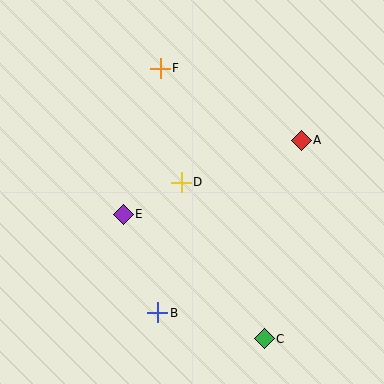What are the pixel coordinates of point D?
Point D is at (181, 182).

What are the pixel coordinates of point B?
Point B is at (158, 313).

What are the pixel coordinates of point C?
Point C is at (264, 339).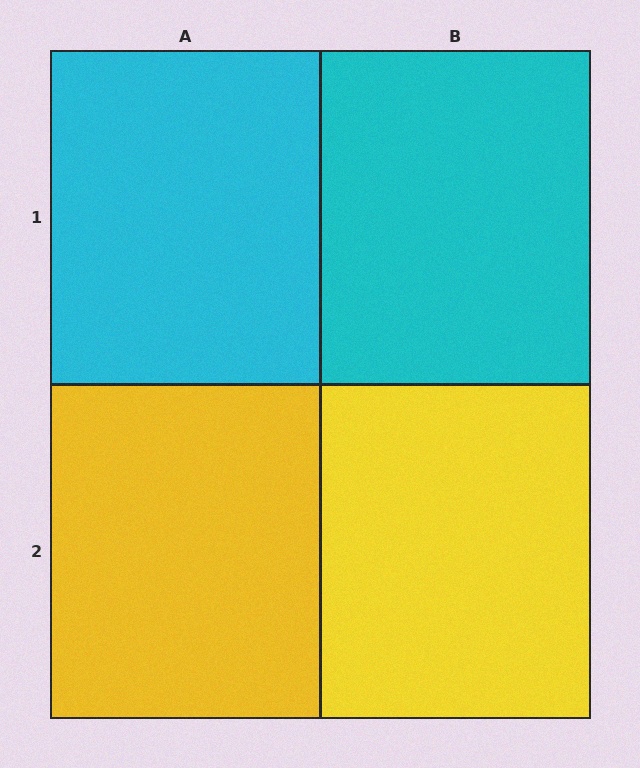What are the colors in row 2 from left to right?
Yellow, yellow.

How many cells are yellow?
2 cells are yellow.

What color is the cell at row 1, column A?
Cyan.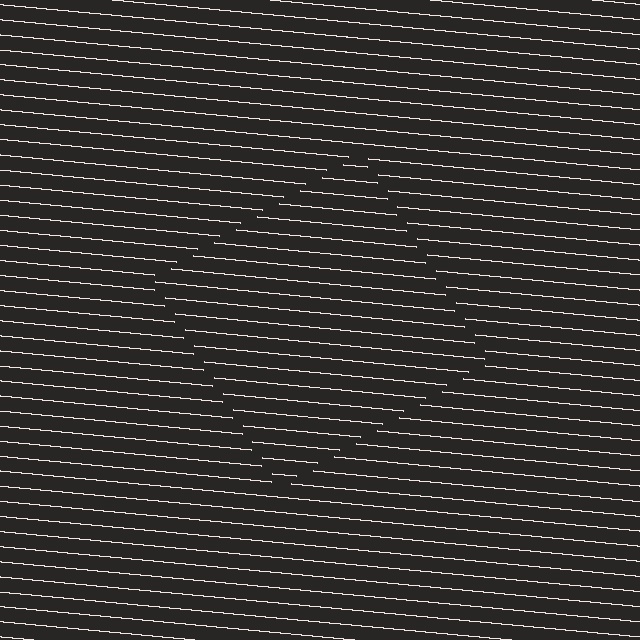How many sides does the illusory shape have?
4 sides — the line-ends trace a square.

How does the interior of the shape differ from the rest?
The interior of the shape contains the same grating, shifted by half a period — the contour is defined by the phase discontinuity where line-ends from the inner and outer gratings abut.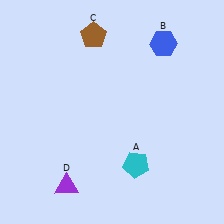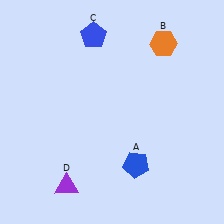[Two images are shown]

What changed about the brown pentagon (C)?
In Image 1, C is brown. In Image 2, it changed to blue.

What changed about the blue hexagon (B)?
In Image 1, B is blue. In Image 2, it changed to orange.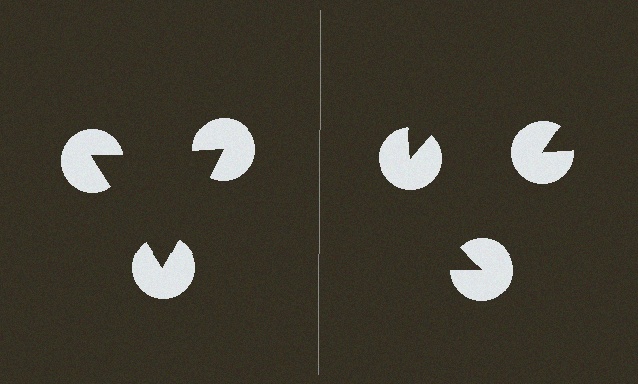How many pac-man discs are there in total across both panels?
6 — 3 on each side.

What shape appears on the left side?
An illusory triangle.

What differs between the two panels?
The pac-man discs are positioned identically on both sides; only the wedge orientations differ. On the left they align to a triangle; on the right they are misaligned.